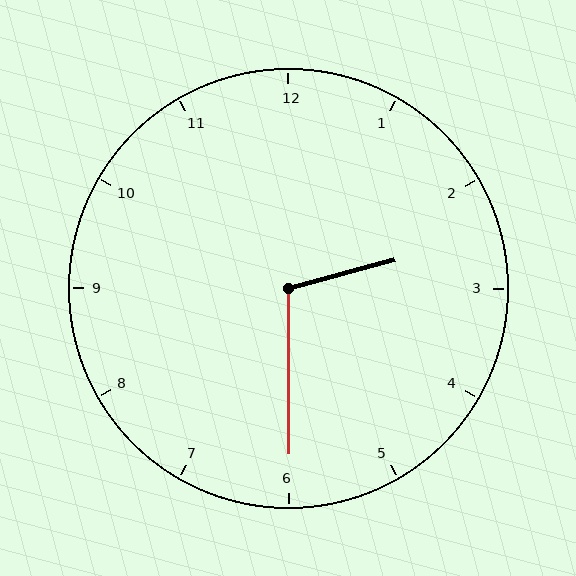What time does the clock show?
2:30.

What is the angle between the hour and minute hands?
Approximately 105 degrees.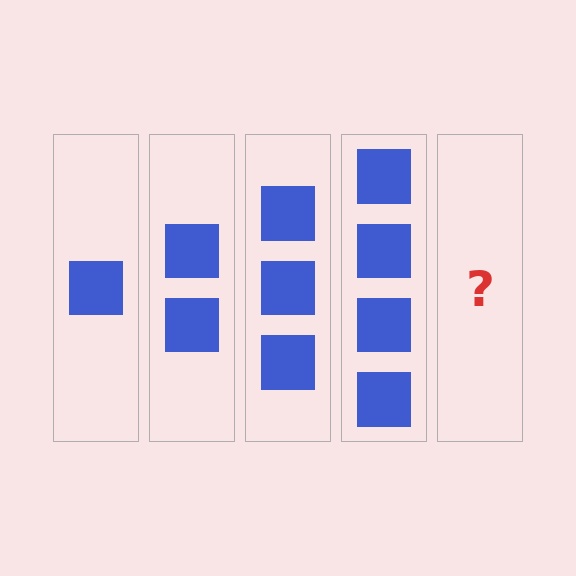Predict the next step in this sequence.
The next step is 5 squares.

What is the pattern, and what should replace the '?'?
The pattern is that each step adds one more square. The '?' should be 5 squares.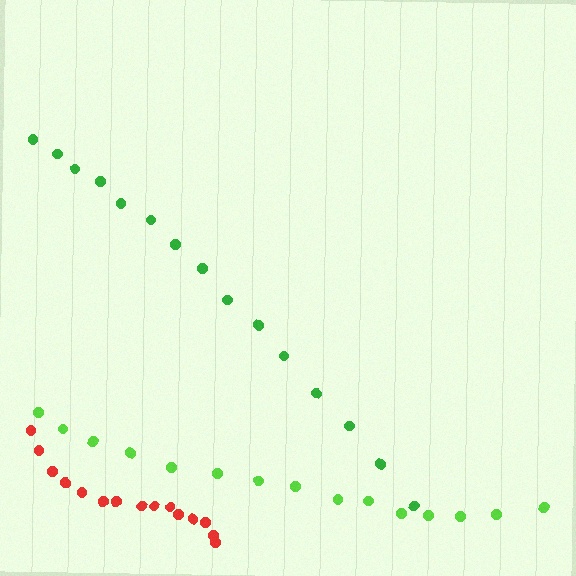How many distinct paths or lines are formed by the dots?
There are 3 distinct paths.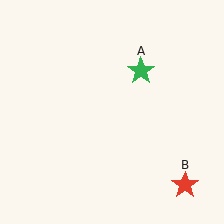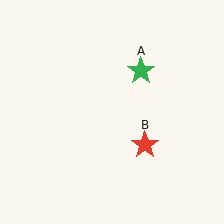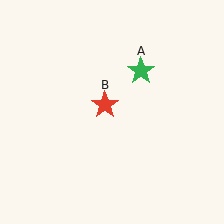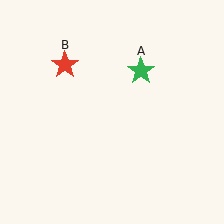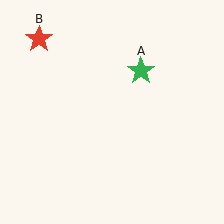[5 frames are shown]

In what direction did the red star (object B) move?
The red star (object B) moved up and to the left.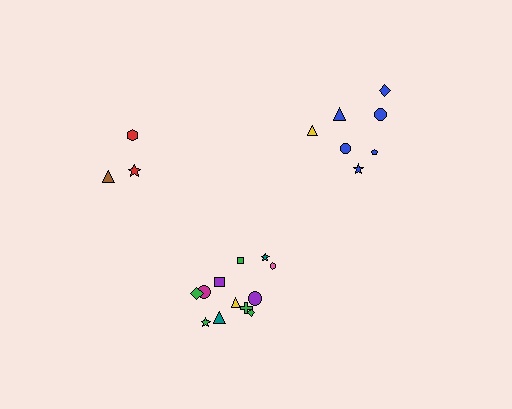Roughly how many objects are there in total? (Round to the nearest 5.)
Roughly 20 objects in total.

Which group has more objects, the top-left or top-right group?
The top-right group.